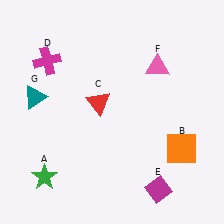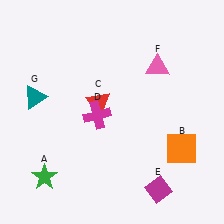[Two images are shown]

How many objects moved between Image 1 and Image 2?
1 object moved between the two images.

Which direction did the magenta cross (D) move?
The magenta cross (D) moved down.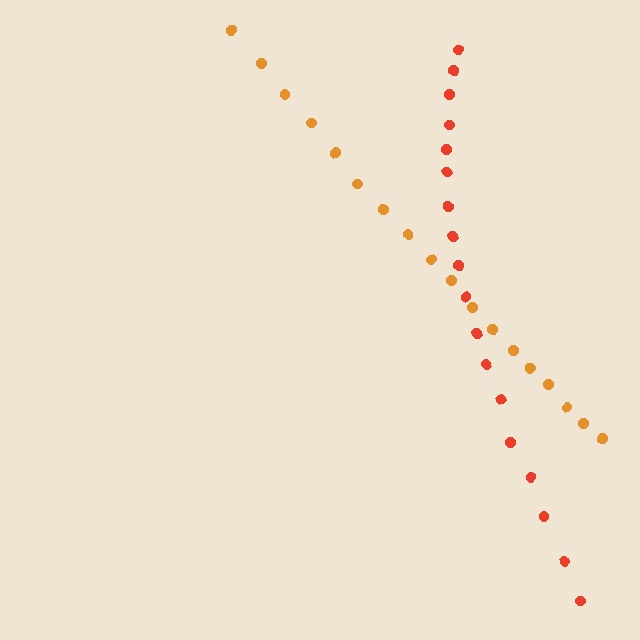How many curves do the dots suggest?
There are 2 distinct paths.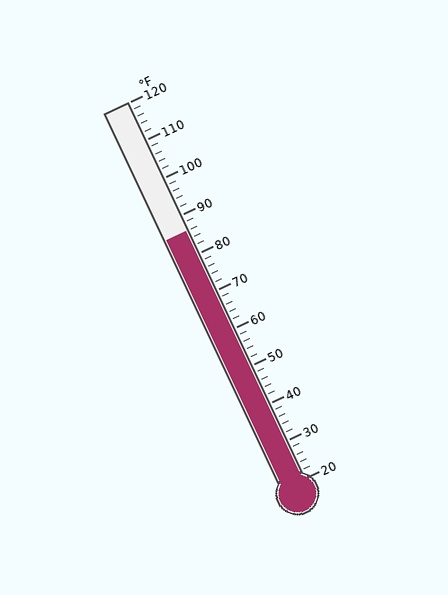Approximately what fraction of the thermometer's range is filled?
The thermometer is filled to approximately 65% of its range.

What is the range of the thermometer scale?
The thermometer scale ranges from 20°F to 120°F.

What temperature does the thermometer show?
The thermometer shows approximately 86°F.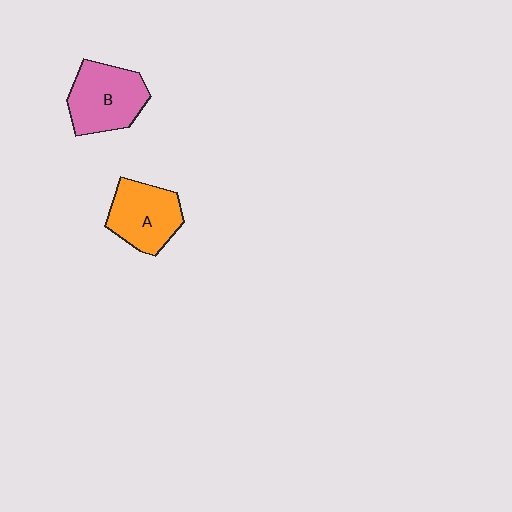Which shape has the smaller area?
Shape A (orange).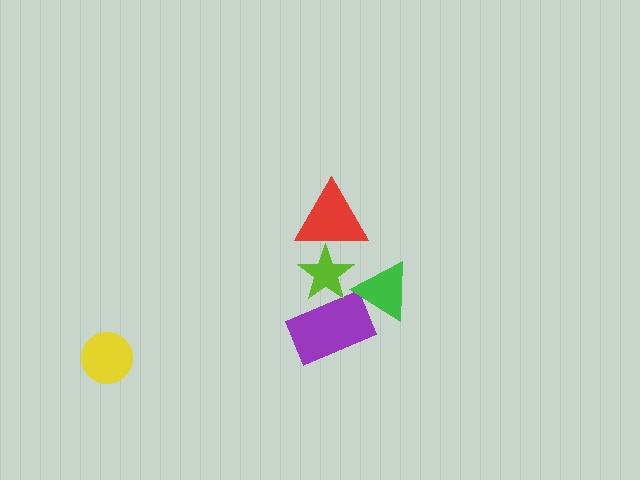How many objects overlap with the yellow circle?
0 objects overlap with the yellow circle.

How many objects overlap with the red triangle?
1 object overlaps with the red triangle.